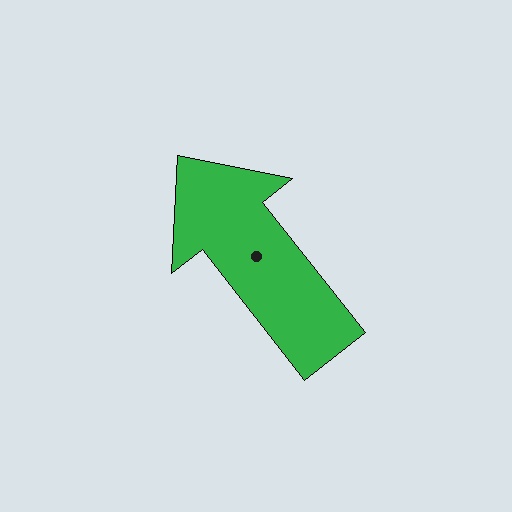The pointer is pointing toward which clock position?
Roughly 11 o'clock.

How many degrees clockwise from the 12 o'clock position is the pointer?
Approximately 322 degrees.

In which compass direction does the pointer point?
Northwest.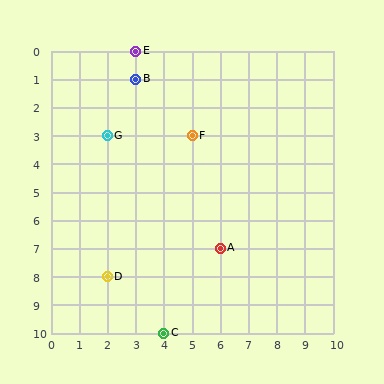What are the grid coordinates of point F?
Point F is at grid coordinates (5, 3).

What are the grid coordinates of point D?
Point D is at grid coordinates (2, 8).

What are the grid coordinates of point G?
Point G is at grid coordinates (2, 3).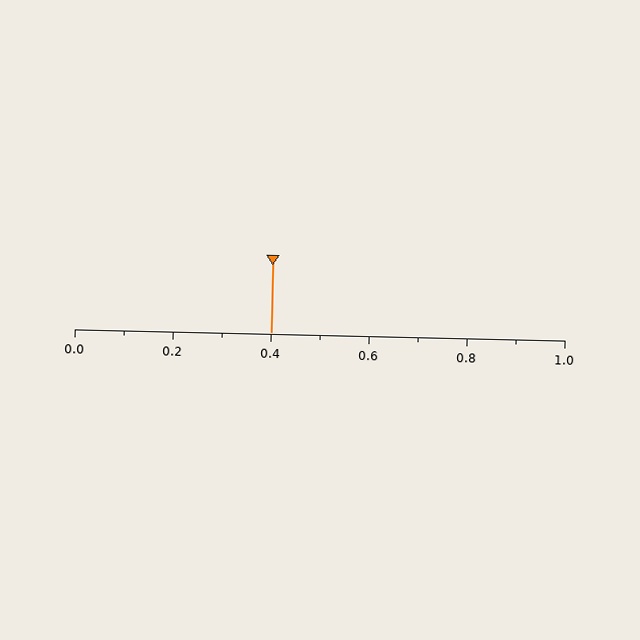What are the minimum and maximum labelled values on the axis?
The axis runs from 0.0 to 1.0.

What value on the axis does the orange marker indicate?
The marker indicates approximately 0.4.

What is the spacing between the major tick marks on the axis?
The major ticks are spaced 0.2 apart.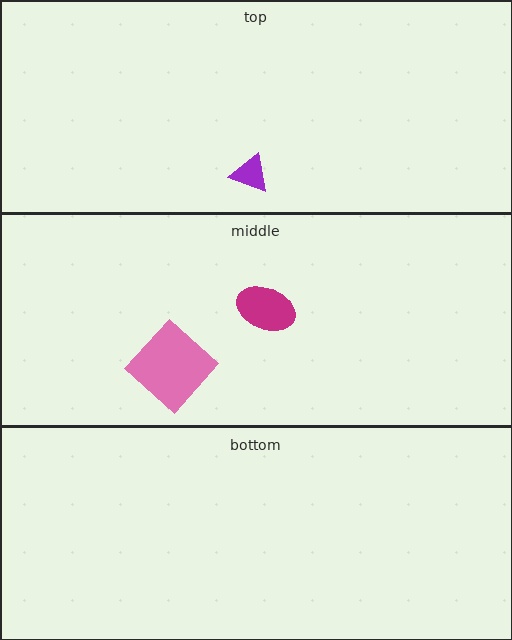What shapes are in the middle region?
The magenta ellipse, the pink diamond.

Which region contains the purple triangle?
The top region.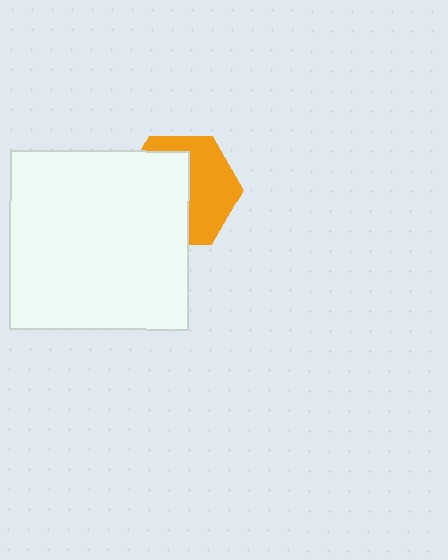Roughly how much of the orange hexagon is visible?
About half of it is visible (roughly 47%).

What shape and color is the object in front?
The object in front is a white square.